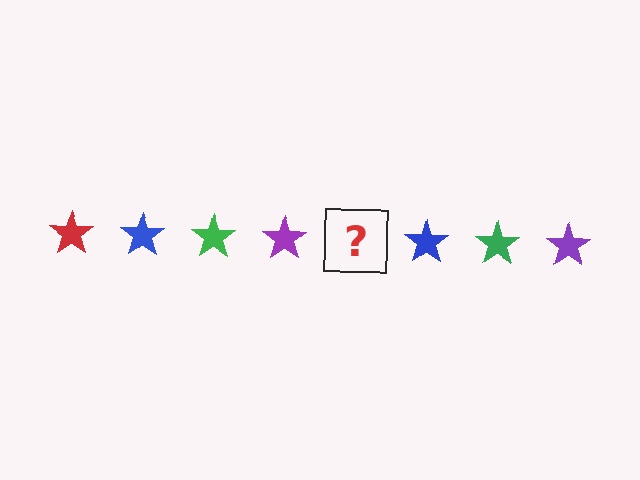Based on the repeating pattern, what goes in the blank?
The blank should be a red star.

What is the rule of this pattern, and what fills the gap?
The rule is that the pattern cycles through red, blue, green, purple stars. The gap should be filled with a red star.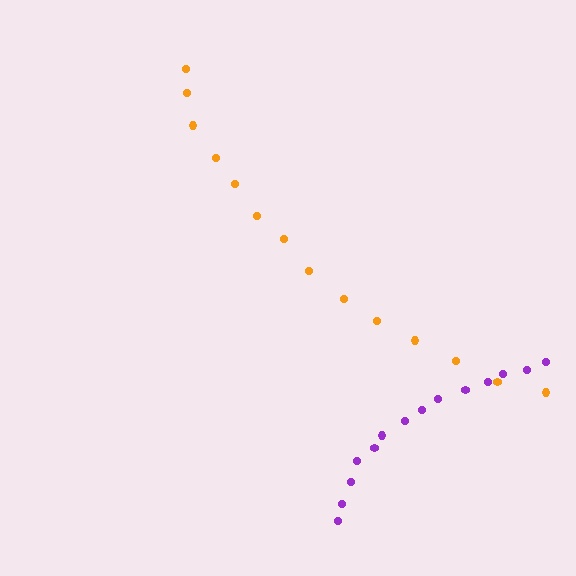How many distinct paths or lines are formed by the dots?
There are 2 distinct paths.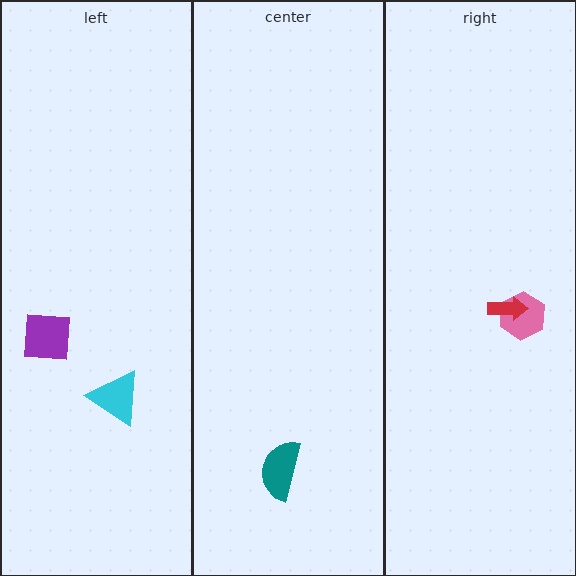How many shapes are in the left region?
2.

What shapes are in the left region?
The cyan triangle, the purple square.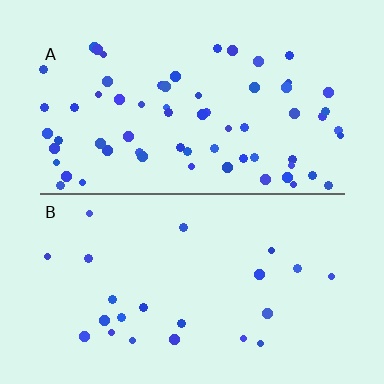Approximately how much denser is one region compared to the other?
Approximately 2.9× — region A over region B.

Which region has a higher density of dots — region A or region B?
A (the top).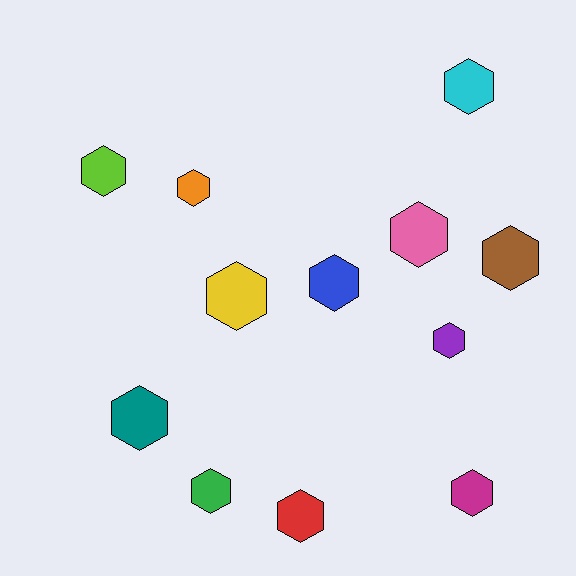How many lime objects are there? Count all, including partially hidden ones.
There is 1 lime object.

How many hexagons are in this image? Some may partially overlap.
There are 12 hexagons.